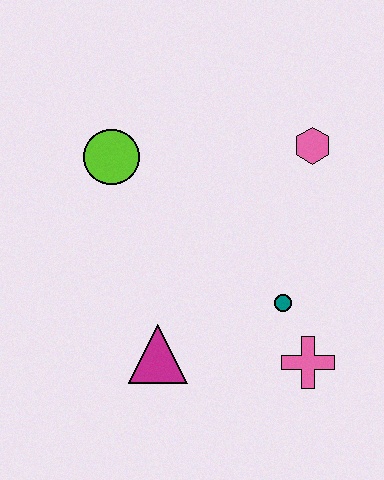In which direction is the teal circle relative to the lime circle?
The teal circle is to the right of the lime circle.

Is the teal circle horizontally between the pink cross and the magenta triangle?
Yes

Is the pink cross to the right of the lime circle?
Yes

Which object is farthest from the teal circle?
The lime circle is farthest from the teal circle.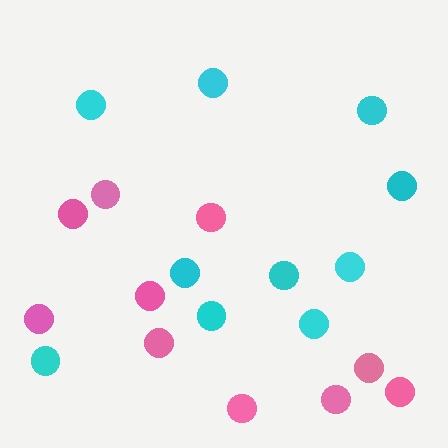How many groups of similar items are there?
There are 2 groups: one group of cyan circles (10) and one group of pink circles (10).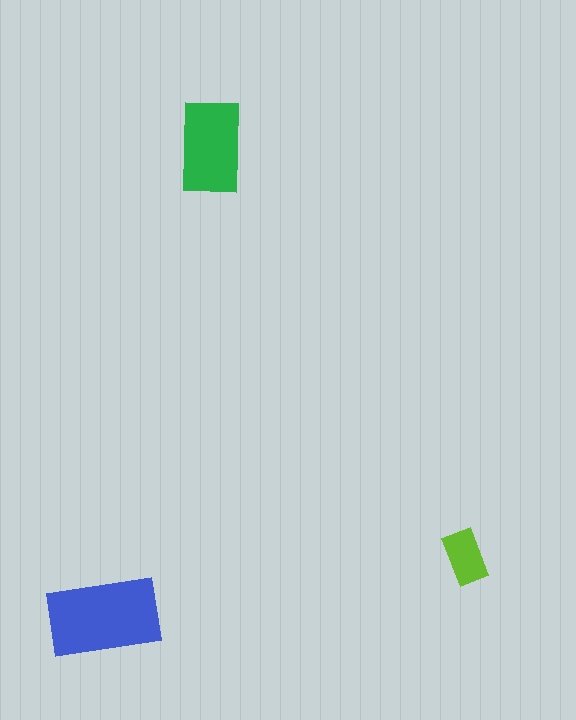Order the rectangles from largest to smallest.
the blue one, the green one, the lime one.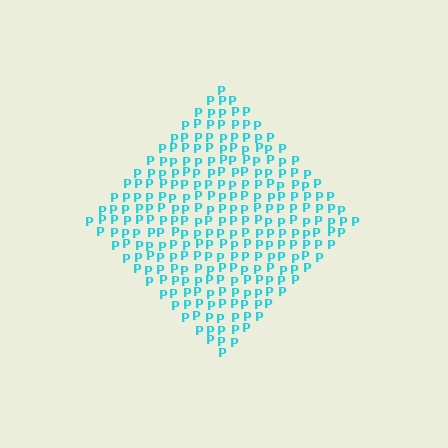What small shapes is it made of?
It is made of small letter P's.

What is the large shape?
The large shape is a diamond.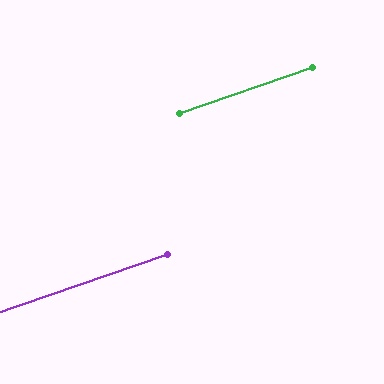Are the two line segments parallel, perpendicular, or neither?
Parallel — their directions differ by only 0.1°.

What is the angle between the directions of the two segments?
Approximately 0 degrees.